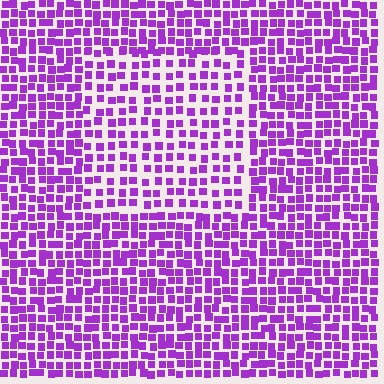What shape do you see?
I see a rectangle.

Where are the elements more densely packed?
The elements are more densely packed outside the rectangle boundary.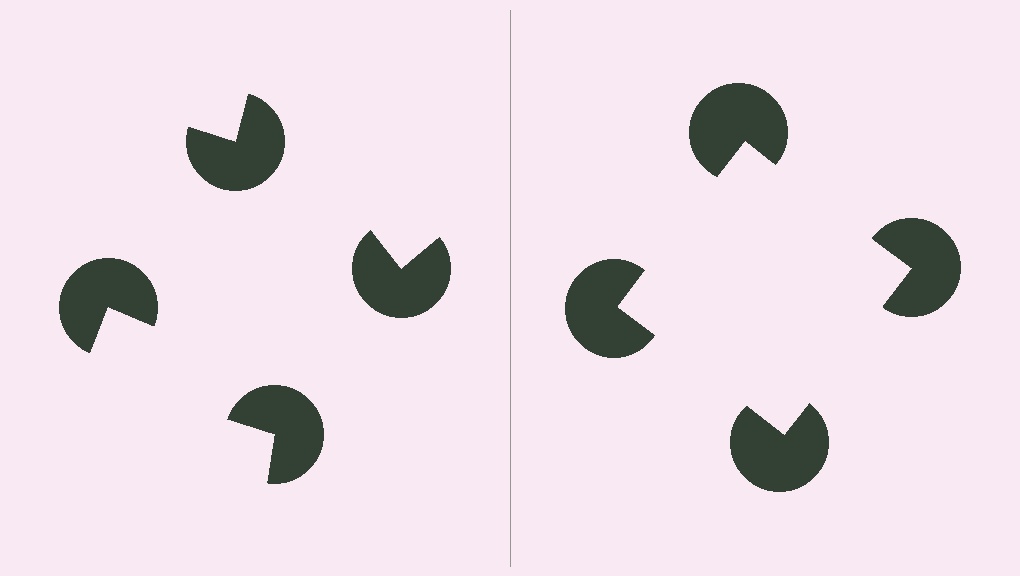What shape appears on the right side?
An illusory square.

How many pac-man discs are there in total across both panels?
8 — 4 on each side.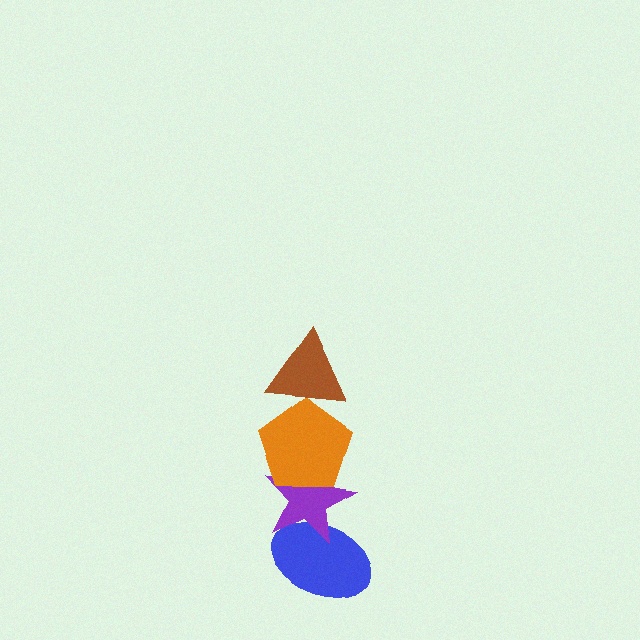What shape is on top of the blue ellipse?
The purple star is on top of the blue ellipse.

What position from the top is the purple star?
The purple star is 3rd from the top.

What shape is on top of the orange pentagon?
The brown triangle is on top of the orange pentagon.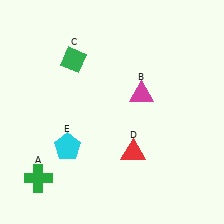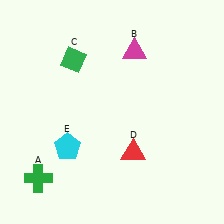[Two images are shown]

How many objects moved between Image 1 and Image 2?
1 object moved between the two images.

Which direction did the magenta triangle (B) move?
The magenta triangle (B) moved up.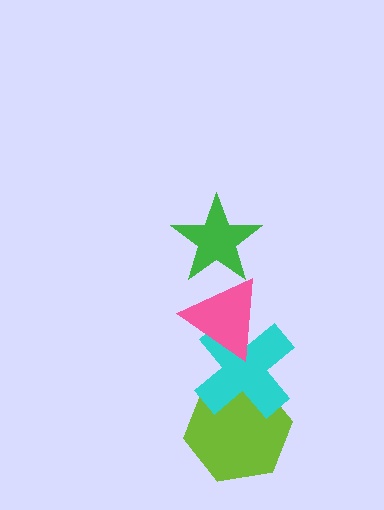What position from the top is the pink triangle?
The pink triangle is 2nd from the top.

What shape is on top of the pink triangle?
The green star is on top of the pink triangle.